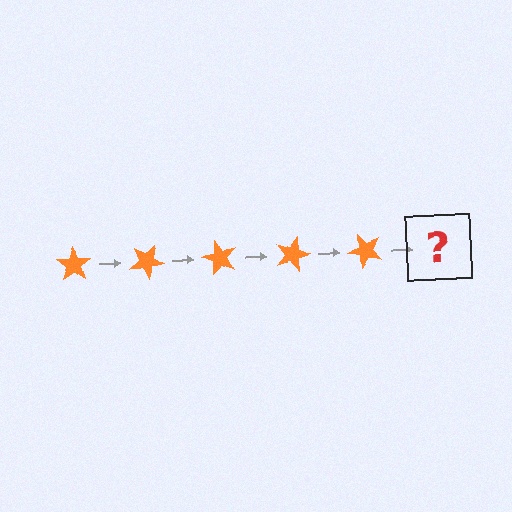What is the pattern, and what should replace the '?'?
The pattern is that the star rotates 30 degrees each step. The '?' should be an orange star rotated 150 degrees.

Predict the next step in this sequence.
The next step is an orange star rotated 150 degrees.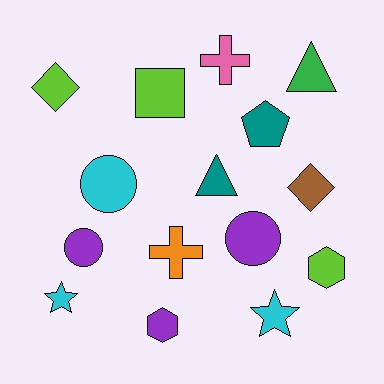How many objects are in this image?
There are 15 objects.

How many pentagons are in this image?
There is 1 pentagon.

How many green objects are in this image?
There is 1 green object.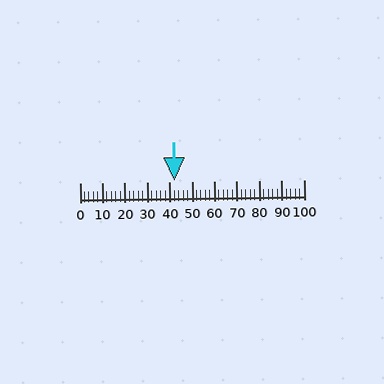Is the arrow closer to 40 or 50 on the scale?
The arrow is closer to 40.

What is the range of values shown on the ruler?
The ruler shows values from 0 to 100.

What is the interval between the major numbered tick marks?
The major tick marks are spaced 10 units apart.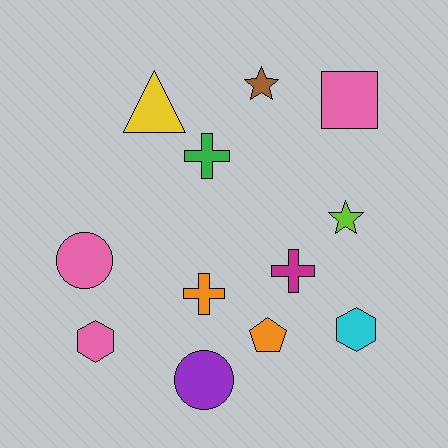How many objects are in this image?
There are 12 objects.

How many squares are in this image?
There is 1 square.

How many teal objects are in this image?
There are no teal objects.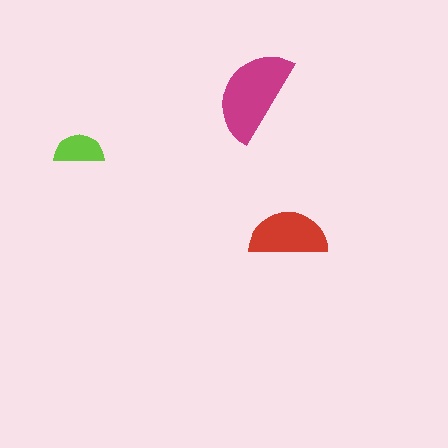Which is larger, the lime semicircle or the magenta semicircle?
The magenta one.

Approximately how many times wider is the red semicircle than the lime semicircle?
About 1.5 times wider.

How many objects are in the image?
There are 3 objects in the image.